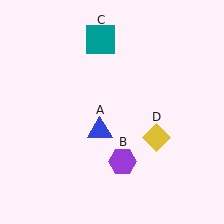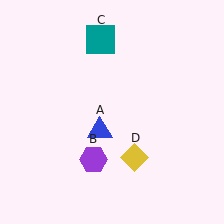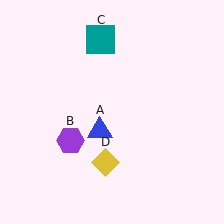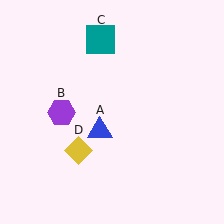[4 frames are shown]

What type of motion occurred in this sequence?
The purple hexagon (object B), yellow diamond (object D) rotated clockwise around the center of the scene.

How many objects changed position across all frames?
2 objects changed position: purple hexagon (object B), yellow diamond (object D).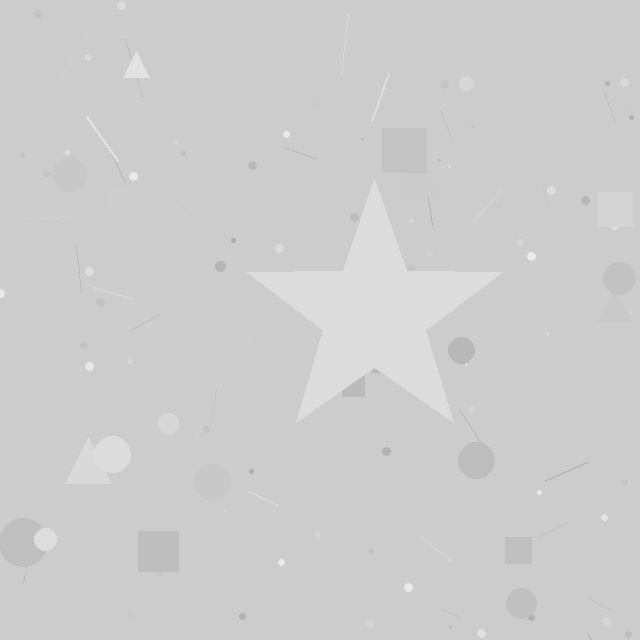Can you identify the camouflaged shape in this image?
The camouflaged shape is a star.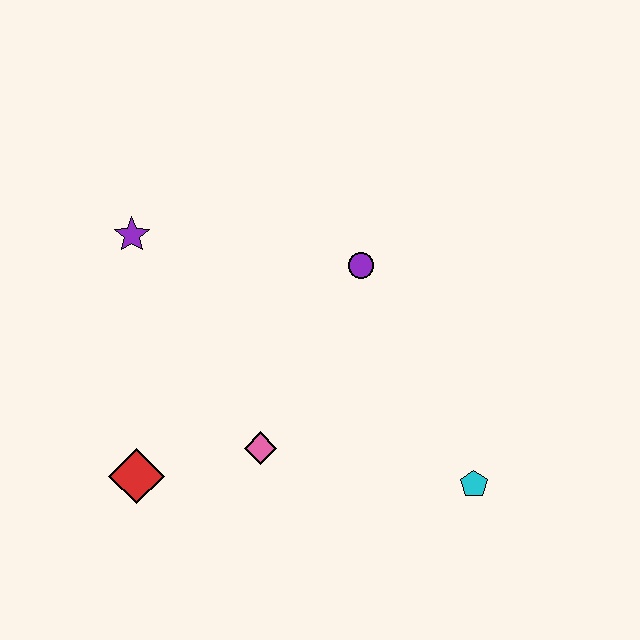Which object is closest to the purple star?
The purple circle is closest to the purple star.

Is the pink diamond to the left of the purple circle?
Yes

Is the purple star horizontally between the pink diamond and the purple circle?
No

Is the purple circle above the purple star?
No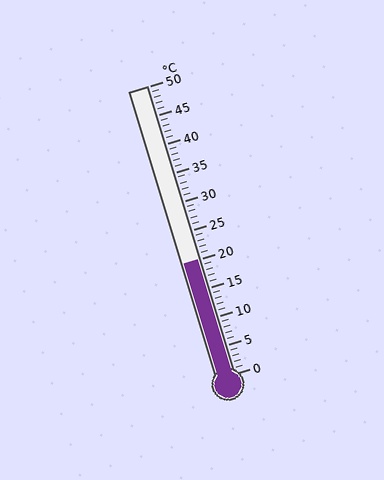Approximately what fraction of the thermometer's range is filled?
The thermometer is filled to approximately 40% of its range.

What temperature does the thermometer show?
The thermometer shows approximately 20°C.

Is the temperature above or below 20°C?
The temperature is at 20°C.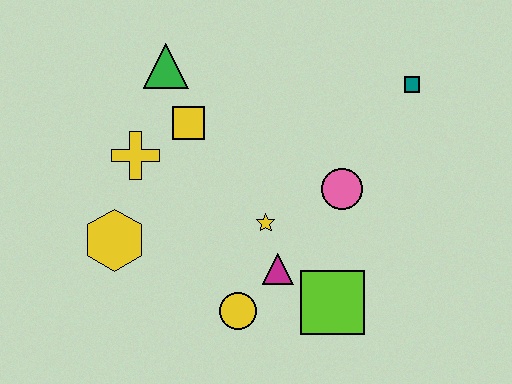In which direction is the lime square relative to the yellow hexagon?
The lime square is to the right of the yellow hexagon.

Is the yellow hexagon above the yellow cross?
No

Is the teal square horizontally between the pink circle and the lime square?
No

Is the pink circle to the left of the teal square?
Yes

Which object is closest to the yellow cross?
The yellow square is closest to the yellow cross.